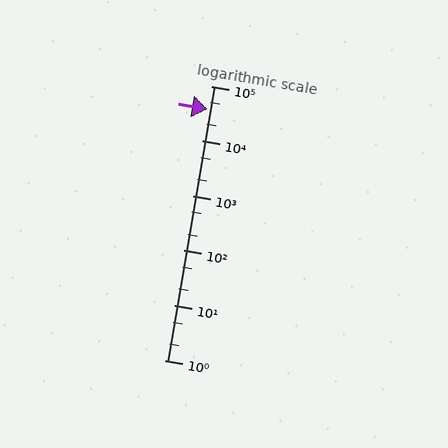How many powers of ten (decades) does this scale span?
The scale spans 5 decades, from 1 to 100000.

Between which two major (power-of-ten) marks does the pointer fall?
The pointer is between 10000 and 100000.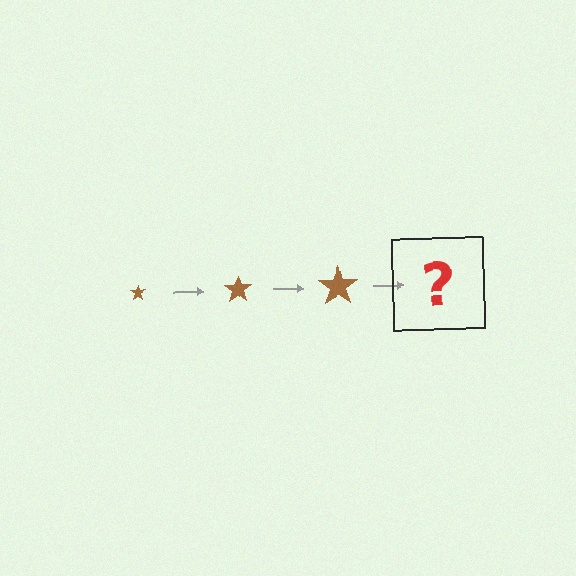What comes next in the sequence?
The next element should be a brown star, larger than the previous one.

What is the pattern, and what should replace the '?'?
The pattern is that the star gets progressively larger each step. The '?' should be a brown star, larger than the previous one.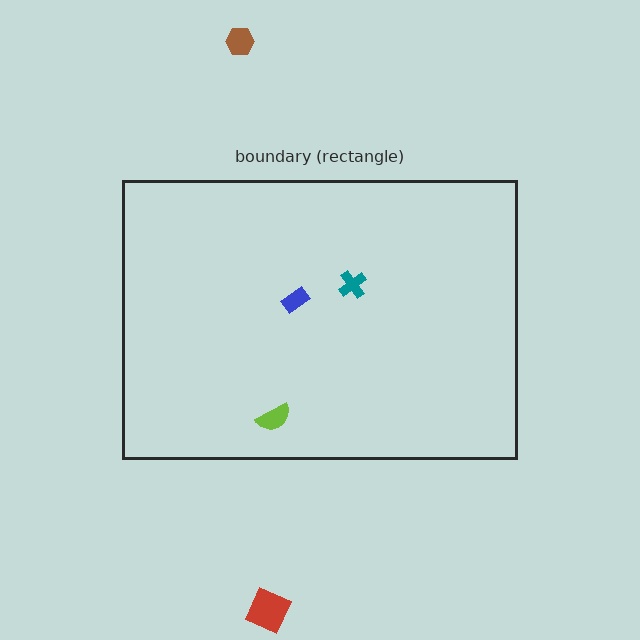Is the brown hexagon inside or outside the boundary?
Outside.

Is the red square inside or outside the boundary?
Outside.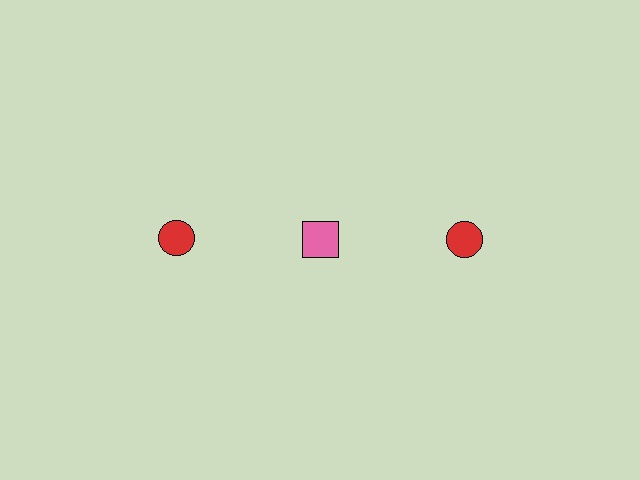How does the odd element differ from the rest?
It differs in both color (pink instead of red) and shape (square instead of circle).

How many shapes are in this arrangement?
There are 3 shapes arranged in a grid pattern.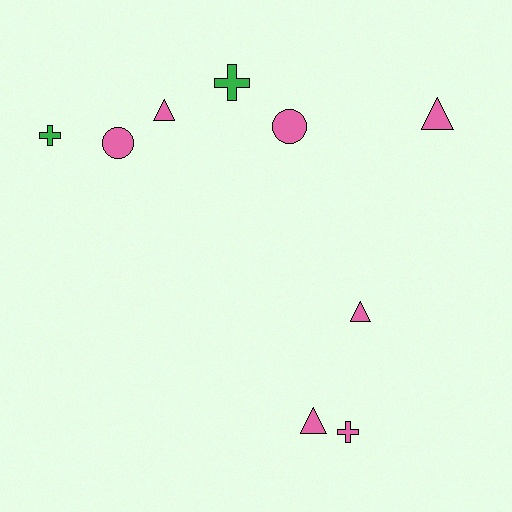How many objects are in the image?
There are 9 objects.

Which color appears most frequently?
Pink, with 7 objects.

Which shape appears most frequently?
Triangle, with 4 objects.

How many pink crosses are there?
There is 1 pink cross.